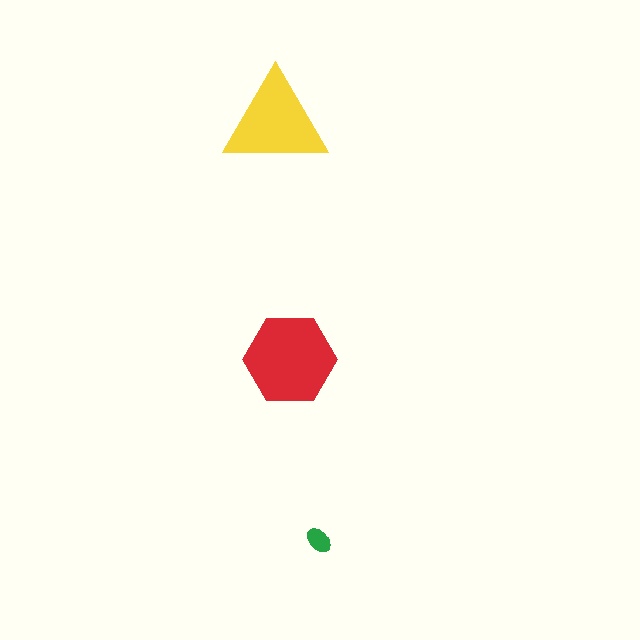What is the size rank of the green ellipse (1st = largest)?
3rd.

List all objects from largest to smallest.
The red hexagon, the yellow triangle, the green ellipse.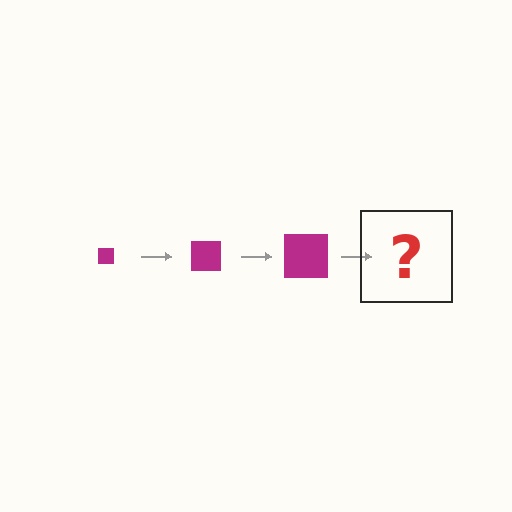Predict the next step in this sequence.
The next step is a magenta square, larger than the previous one.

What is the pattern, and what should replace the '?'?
The pattern is that the square gets progressively larger each step. The '?' should be a magenta square, larger than the previous one.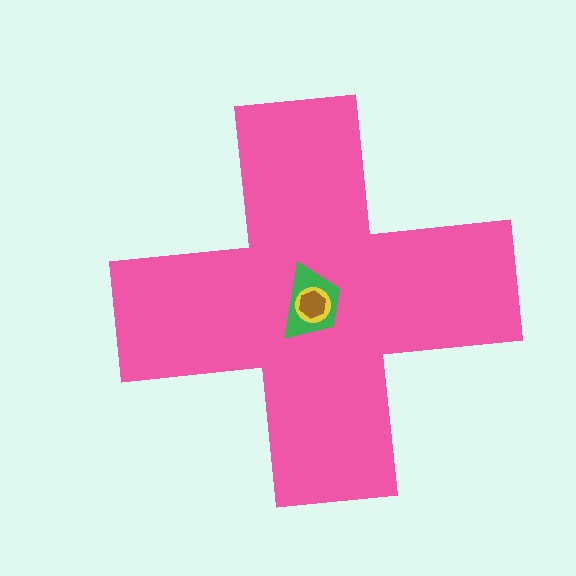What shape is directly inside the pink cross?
The green trapezoid.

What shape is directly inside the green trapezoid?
The yellow circle.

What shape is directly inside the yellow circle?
The brown hexagon.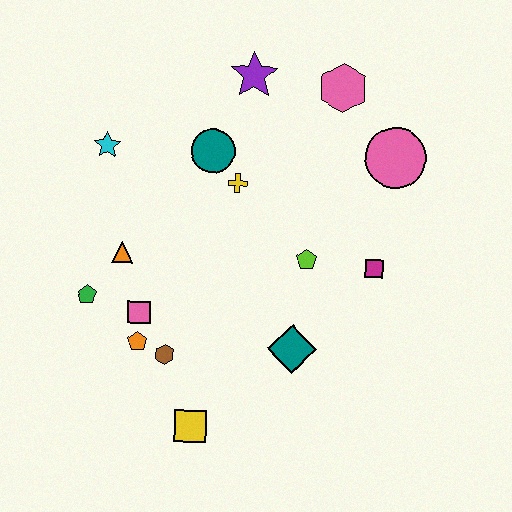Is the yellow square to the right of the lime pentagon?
No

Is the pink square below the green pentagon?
Yes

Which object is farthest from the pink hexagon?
The yellow square is farthest from the pink hexagon.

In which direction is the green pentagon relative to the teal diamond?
The green pentagon is to the left of the teal diamond.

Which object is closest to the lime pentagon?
The magenta square is closest to the lime pentagon.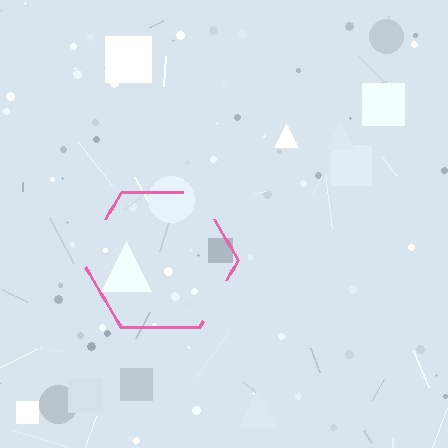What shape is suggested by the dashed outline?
The dashed outline suggests a hexagon.